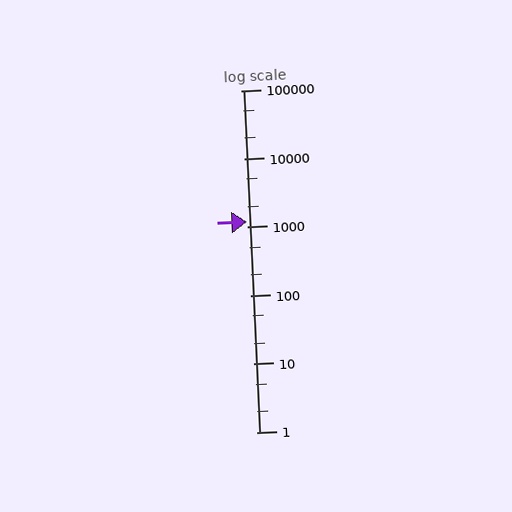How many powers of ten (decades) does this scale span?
The scale spans 5 decades, from 1 to 100000.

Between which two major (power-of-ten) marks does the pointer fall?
The pointer is between 1000 and 10000.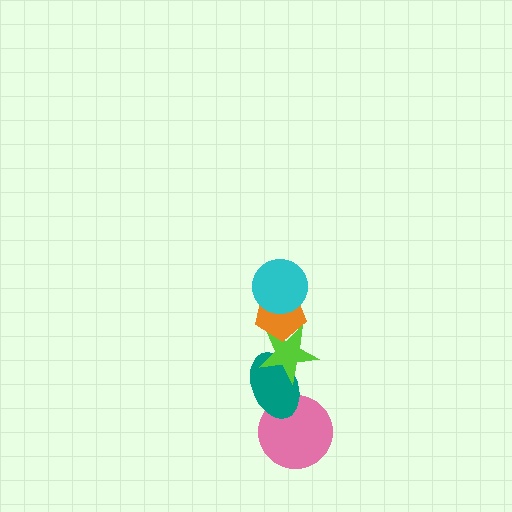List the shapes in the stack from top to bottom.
From top to bottom: the cyan circle, the orange pentagon, the lime star, the teal ellipse, the pink circle.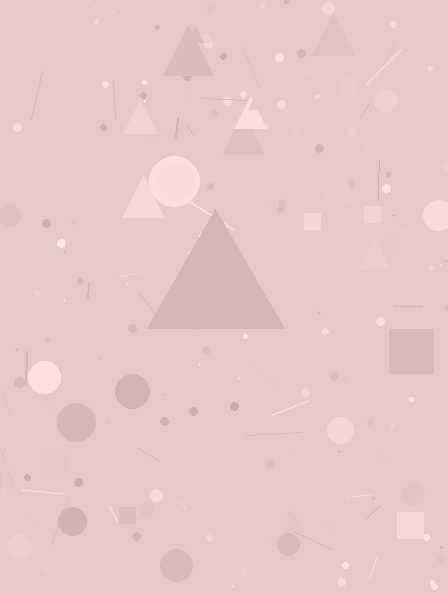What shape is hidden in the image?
A triangle is hidden in the image.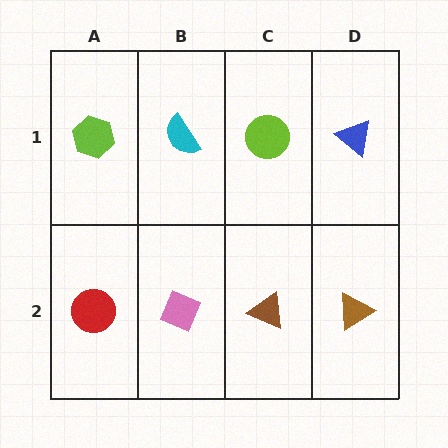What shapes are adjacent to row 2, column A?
A lime hexagon (row 1, column A), a pink diamond (row 2, column B).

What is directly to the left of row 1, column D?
A lime circle.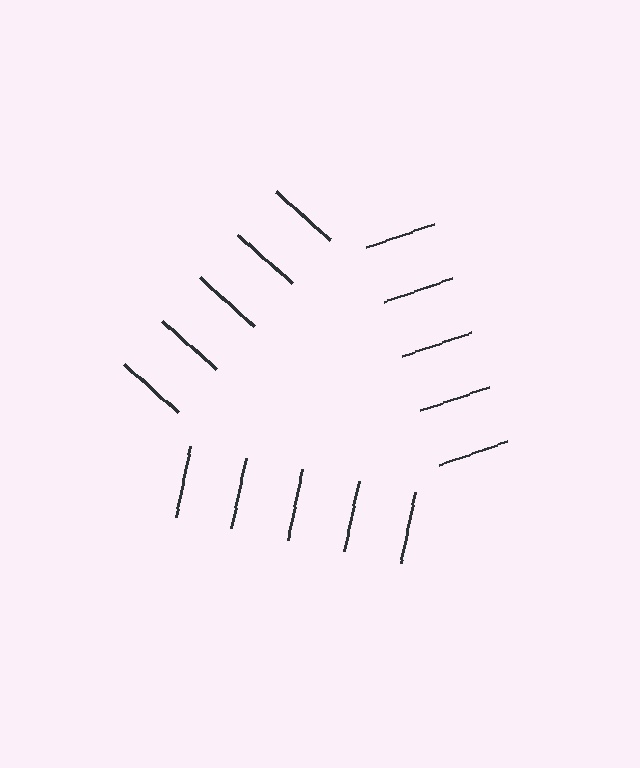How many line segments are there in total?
15 — 5 along each of the 3 edges.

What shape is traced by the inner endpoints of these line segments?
An illusory triangle — the line segments terminate on its edges but no continuous stroke is drawn.